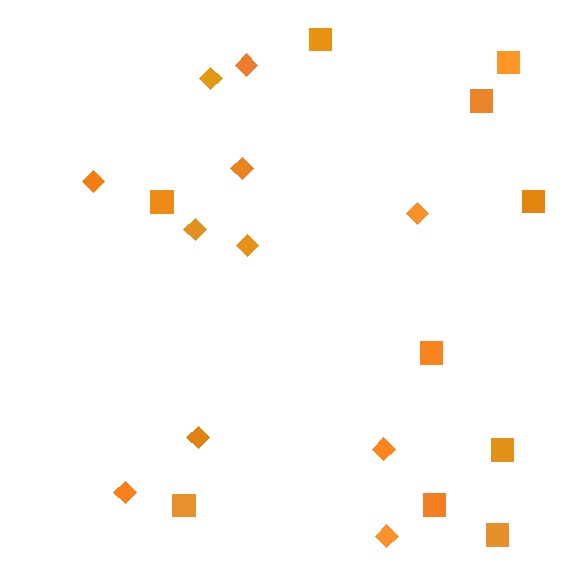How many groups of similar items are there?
There are 2 groups: one group of squares (10) and one group of diamonds (11).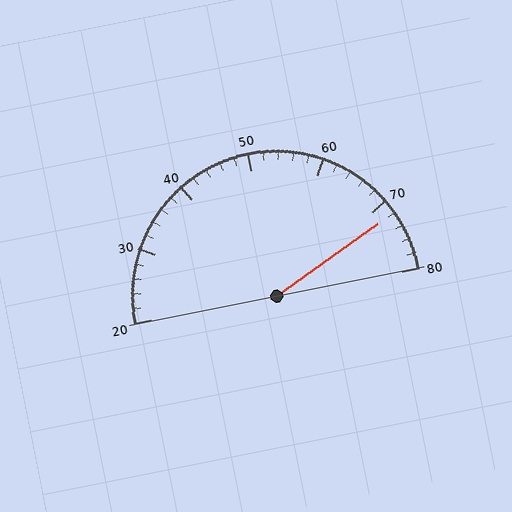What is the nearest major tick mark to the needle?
The nearest major tick mark is 70.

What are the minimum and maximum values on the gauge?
The gauge ranges from 20 to 80.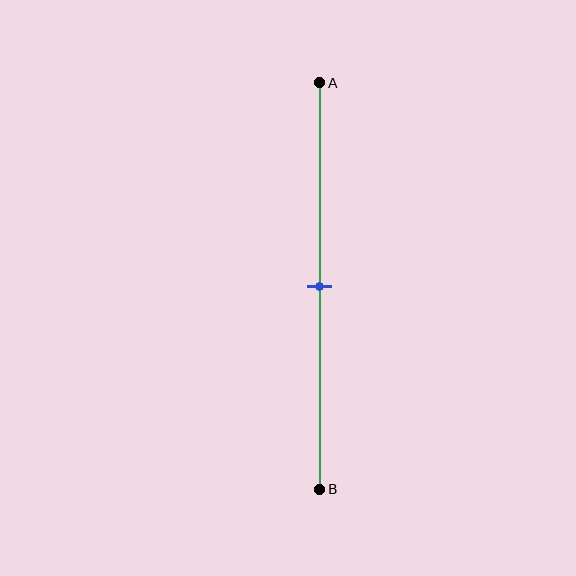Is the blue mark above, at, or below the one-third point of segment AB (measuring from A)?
The blue mark is below the one-third point of segment AB.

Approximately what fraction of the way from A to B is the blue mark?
The blue mark is approximately 50% of the way from A to B.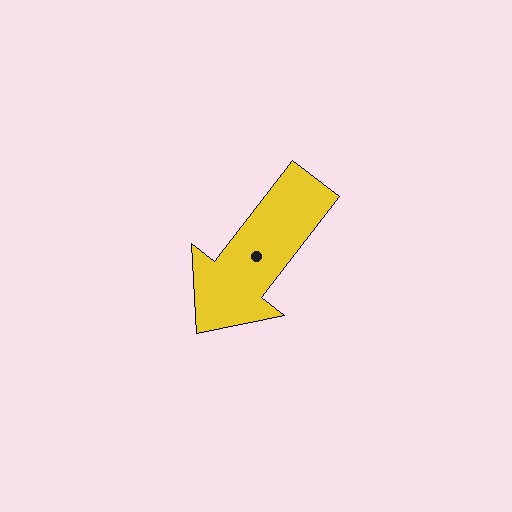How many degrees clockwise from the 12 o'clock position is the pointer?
Approximately 218 degrees.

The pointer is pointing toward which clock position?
Roughly 7 o'clock.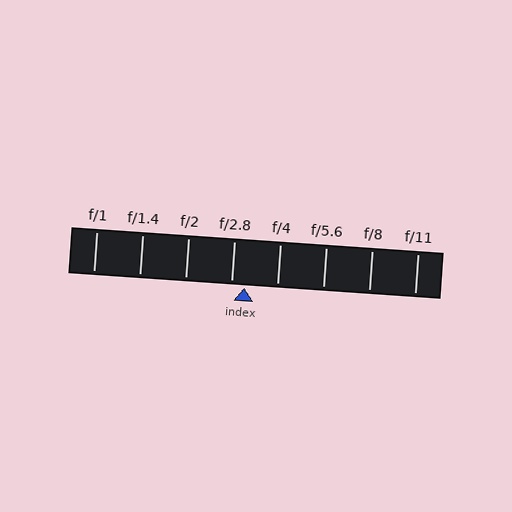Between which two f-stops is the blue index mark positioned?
The index mark is between f/2.8 and f/4.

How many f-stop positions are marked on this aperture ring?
There are 8 f-stop positions marked.